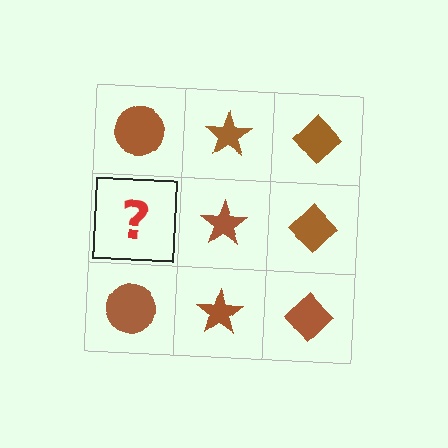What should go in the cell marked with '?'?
The missing cell should contain a brown circle.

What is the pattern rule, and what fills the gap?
The rule is that each column has a consistent shape. The gap should be filled with a brown circle.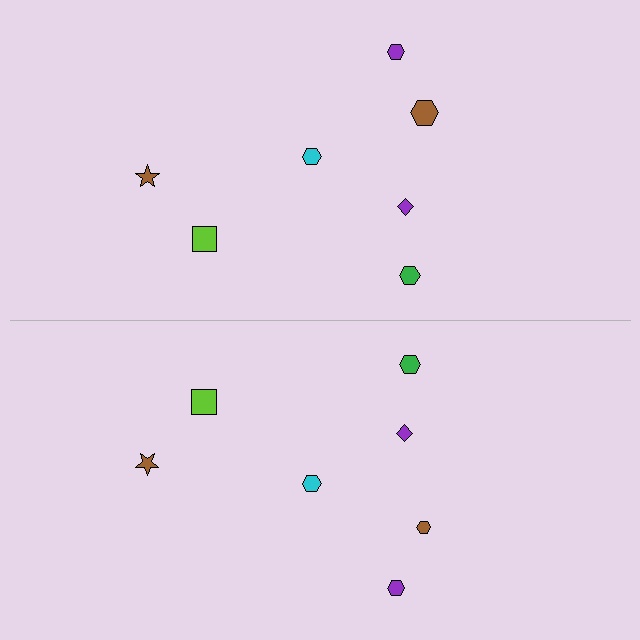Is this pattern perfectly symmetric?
No, the pattern is not perfectly symmetric. The brown hexagon on the bottom side has a different size than its mirror counterpart.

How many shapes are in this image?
There are 14 shapes in this image.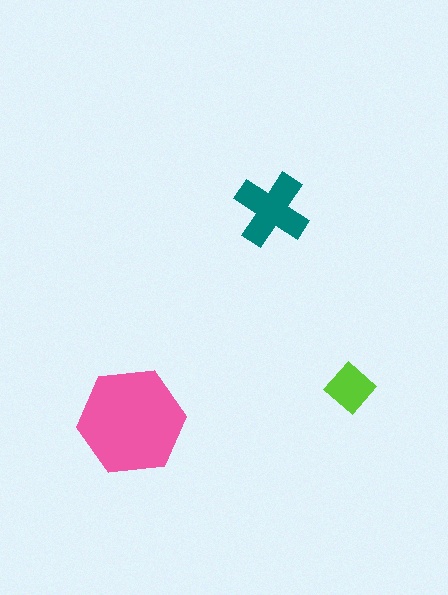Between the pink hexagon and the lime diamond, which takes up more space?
The pink hexagon.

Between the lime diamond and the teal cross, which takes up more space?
The teal cross.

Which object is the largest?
The pink hexagon.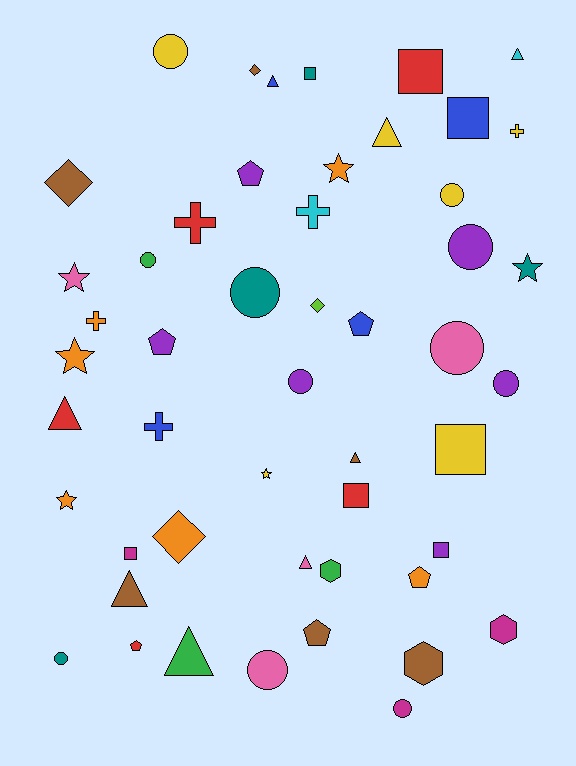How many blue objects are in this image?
There are 4 blue objects.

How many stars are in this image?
There are 6 stars.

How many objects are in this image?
There are 50 objects.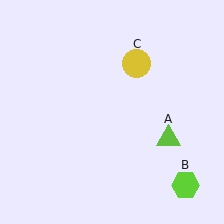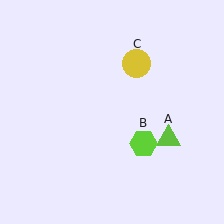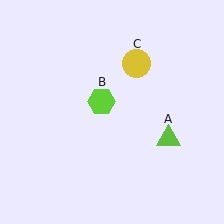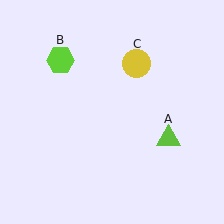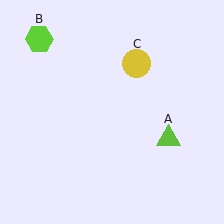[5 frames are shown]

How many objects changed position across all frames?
1 object changed position: lime hexagon (object B).